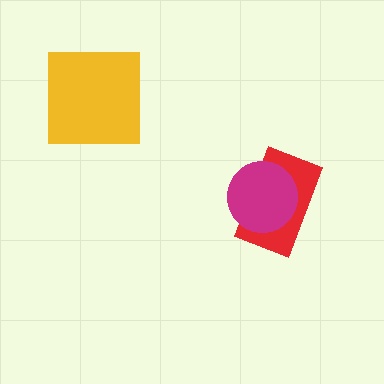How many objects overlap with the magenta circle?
1 object overlaps with the magenta circle.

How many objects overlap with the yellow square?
0 objects overlap with the yellow square.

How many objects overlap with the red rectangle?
1 object overlaps with the red rectangle.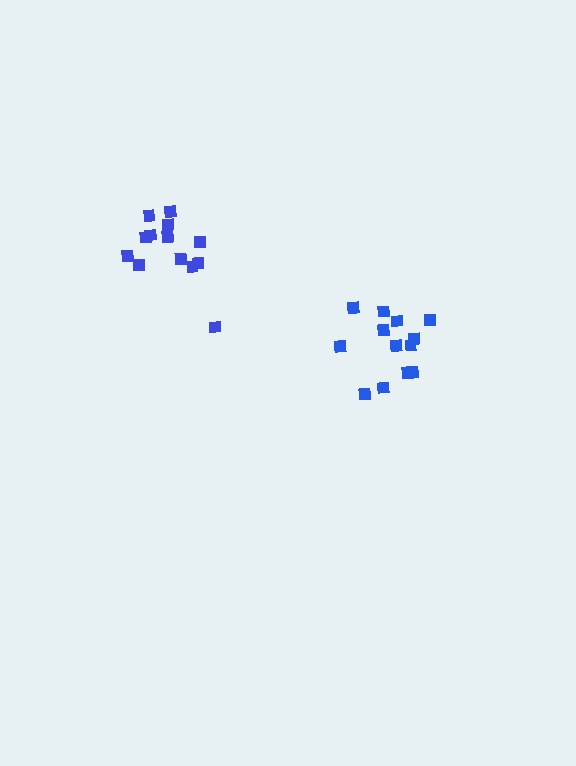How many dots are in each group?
Group 1: 13 dots, Group 2: 13 dots (26 total).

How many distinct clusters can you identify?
There are 2 distinct clusters.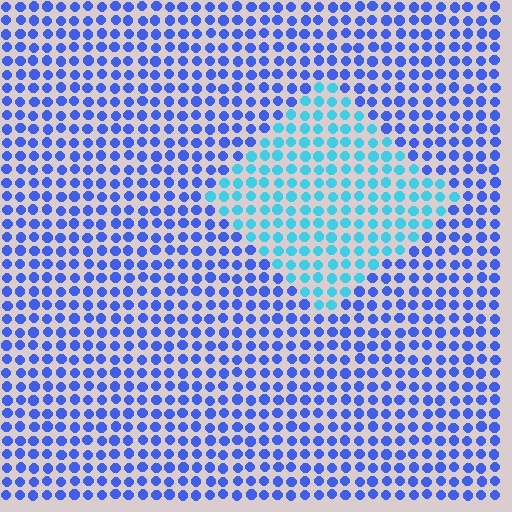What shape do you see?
I see a diamond.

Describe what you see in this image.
The image is filled with small blue elements in a uniform arrangement. A diamond-shaped region is visible where the elements are tinted to a slightly different hue, forming a subtle color boundary.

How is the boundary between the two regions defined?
The boundary is defined purely by a slight shift in hue (about 41 degrees). Spacing, size, and orientation are identical on both sides.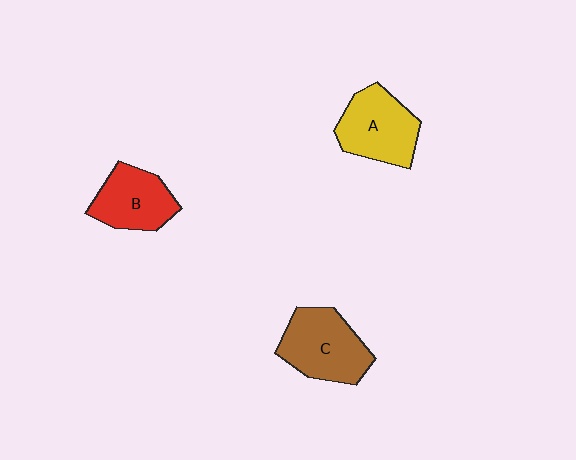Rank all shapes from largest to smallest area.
From largest to smallest: C (brown), A (yellow), B (red).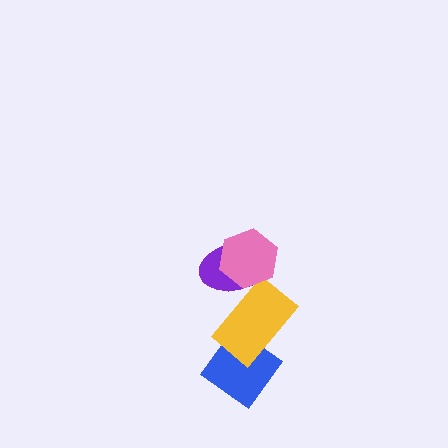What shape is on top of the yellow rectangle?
The purple ellipse is on top of the yellow rectangle.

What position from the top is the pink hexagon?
The pink hexagon is 1st from the top.